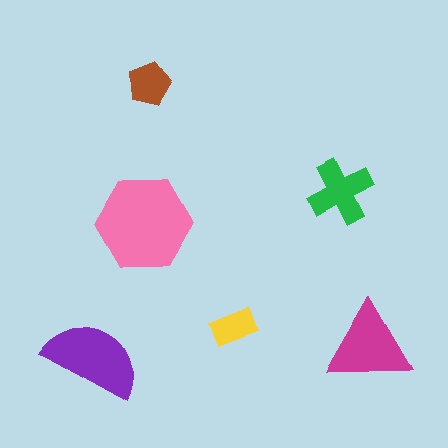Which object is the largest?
The pink hexagon.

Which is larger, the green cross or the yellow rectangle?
The green cross.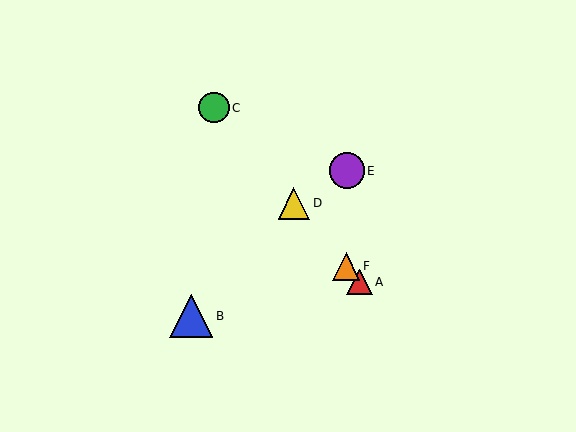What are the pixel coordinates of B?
Object B is at (191, 316).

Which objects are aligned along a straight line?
Objects A, C, D, F are aligned along a straight line.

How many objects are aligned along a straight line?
4 objects (A, C, D, F) are aligned along a straight line.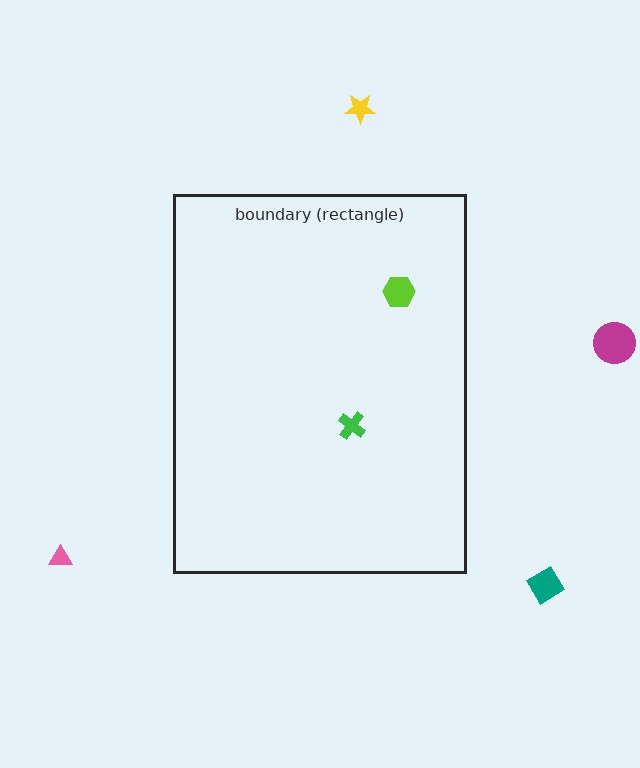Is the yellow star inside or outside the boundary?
Outside.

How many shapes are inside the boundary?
2 inside, 4 outside.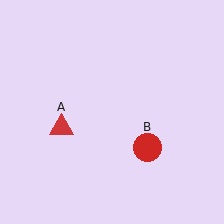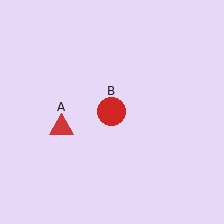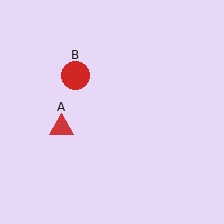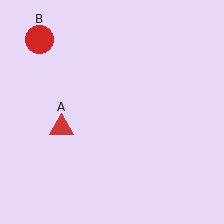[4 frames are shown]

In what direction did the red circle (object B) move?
The red circle (object B) moved up and to the left.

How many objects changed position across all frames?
1 object changed position: red circle (object B).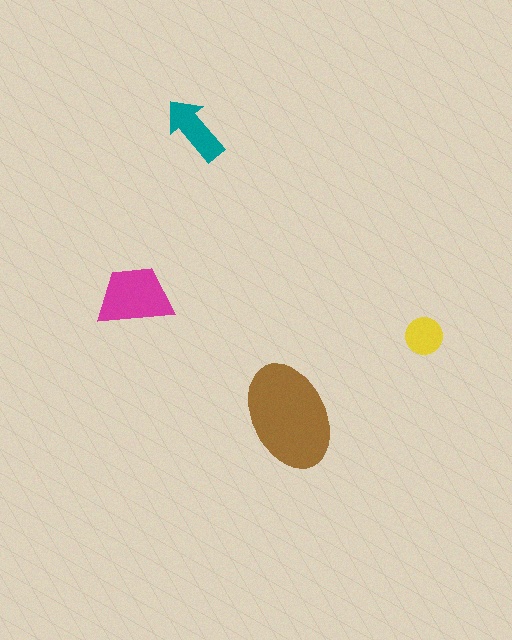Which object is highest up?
The teal arrow is topmost.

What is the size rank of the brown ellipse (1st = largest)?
1st.